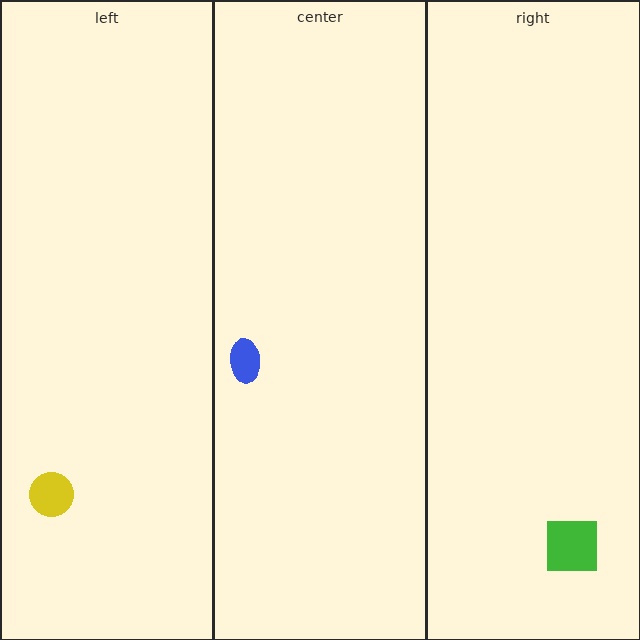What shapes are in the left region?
The yellow circle.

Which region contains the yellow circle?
The left region.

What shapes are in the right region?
The green square.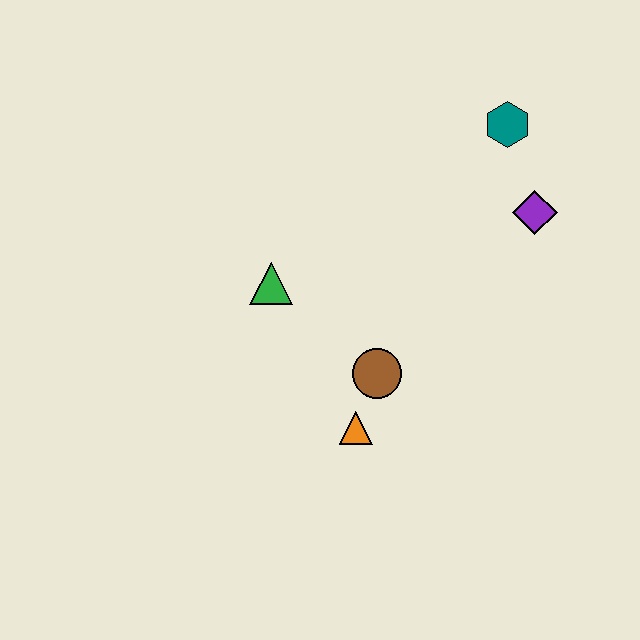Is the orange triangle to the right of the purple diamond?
No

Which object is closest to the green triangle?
The brown circle is closest to the green triangle.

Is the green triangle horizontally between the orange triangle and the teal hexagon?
No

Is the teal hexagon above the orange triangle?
Yes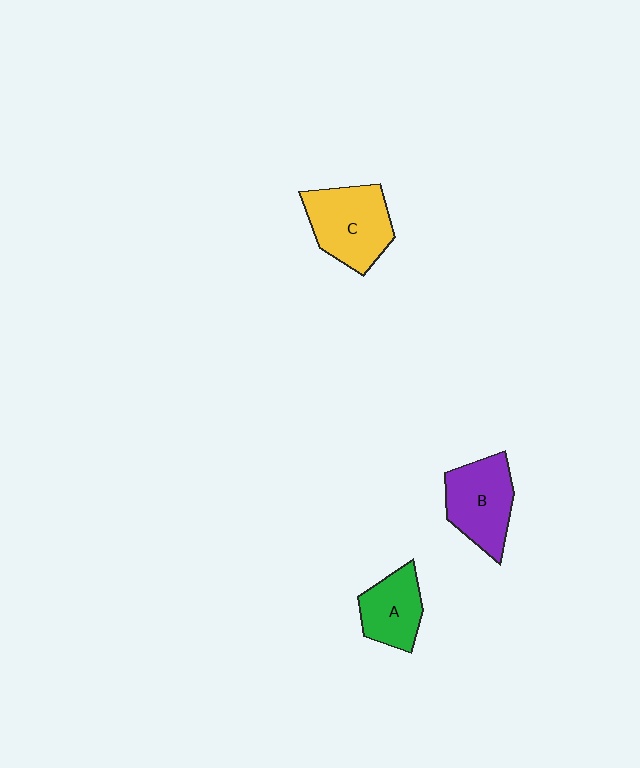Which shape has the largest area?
Shape C (yellow).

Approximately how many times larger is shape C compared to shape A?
Approximately 1.4 times.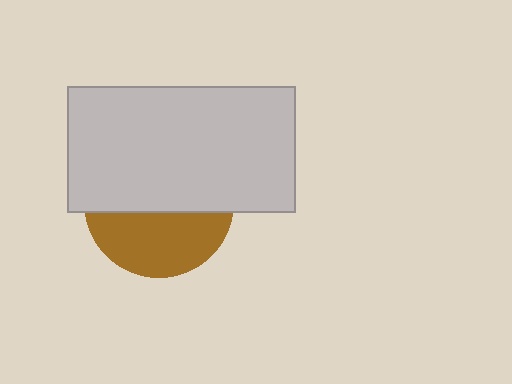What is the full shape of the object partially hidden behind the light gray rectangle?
The partially hidden object is a brown circle.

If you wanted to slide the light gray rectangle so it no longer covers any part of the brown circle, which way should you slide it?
Slide it up — that is the most direct way to separate the two shapes.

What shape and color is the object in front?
The object in front is a light gray rectangle.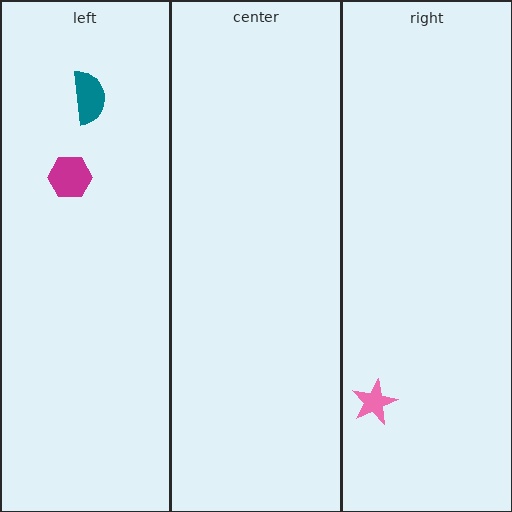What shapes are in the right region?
The pink star.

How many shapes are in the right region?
1.